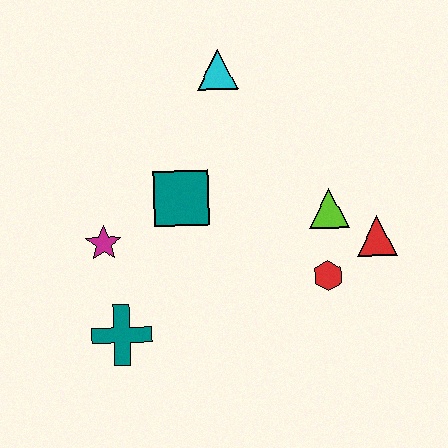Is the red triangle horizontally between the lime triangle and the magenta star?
No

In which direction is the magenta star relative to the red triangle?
The magenta star is to the left of the red triangle.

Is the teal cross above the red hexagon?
No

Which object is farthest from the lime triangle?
The teal cross is farthest from the lime triangle.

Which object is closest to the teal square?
The magenta star is closest to the teal square.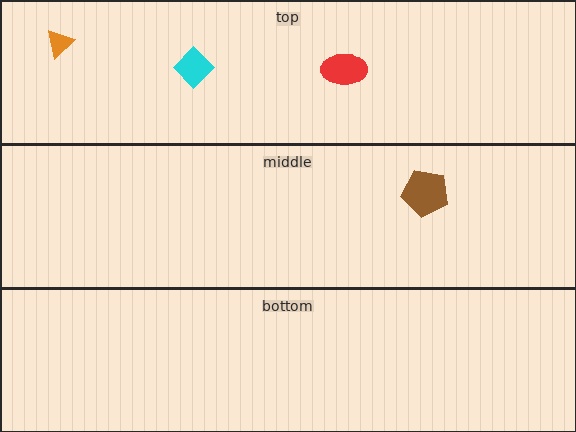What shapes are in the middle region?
The brown pentagon.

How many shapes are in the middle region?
1.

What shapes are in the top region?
The cyan diamond, the red ellipse, the orange triangle.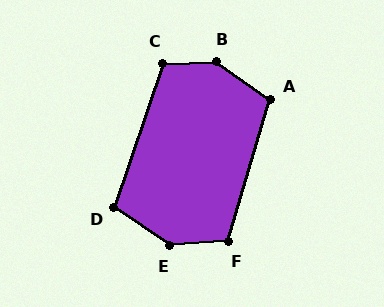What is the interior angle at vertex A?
Approximately 109 degrees (obtuse).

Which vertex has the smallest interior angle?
D, at approximately 106 degrees.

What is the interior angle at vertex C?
Approximately 110 degrees (obtuse).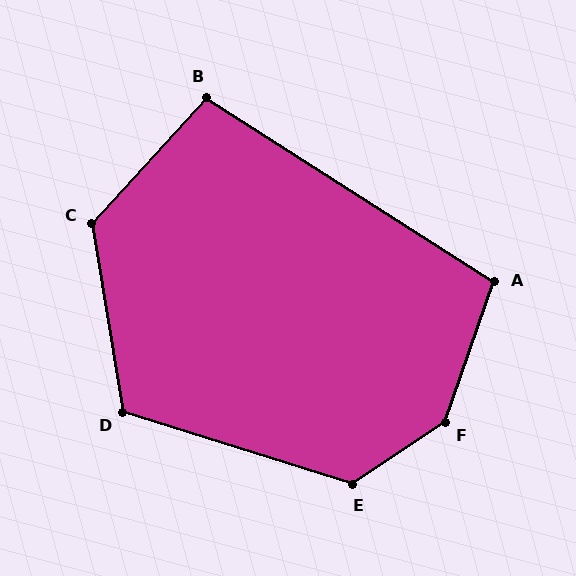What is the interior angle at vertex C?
Approximately 128 degrees (obtuse).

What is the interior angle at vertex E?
Approximately 129 degrees (obtuse).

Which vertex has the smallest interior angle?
B, at approximately 100 degrees.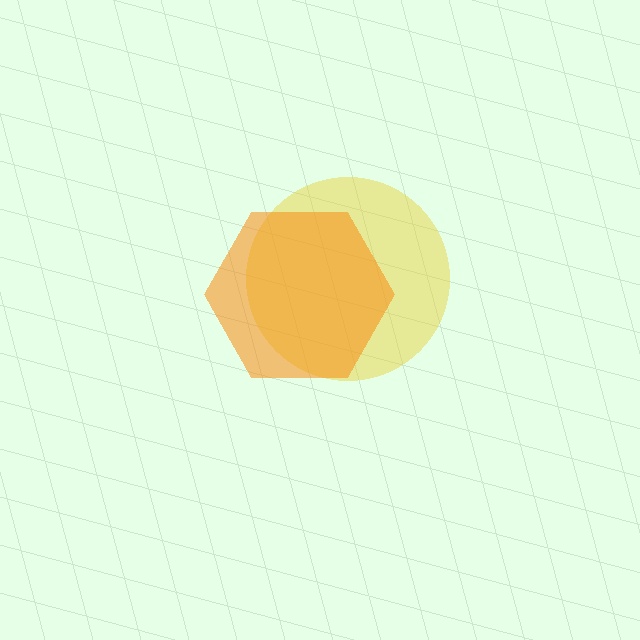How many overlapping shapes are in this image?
There are 2 overlapping shapes in the image.